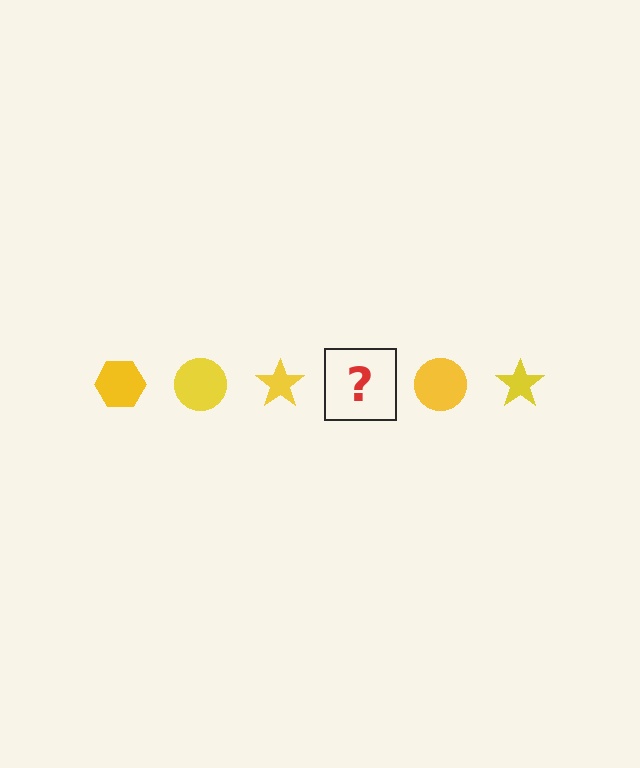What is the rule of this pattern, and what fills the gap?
The rule is that the pattern cycles through hexagon, circle, star shapes in yellow. The gap should be filled with a yellow hexagon.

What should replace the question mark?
The question mark should be replaced with a yellow hexagon.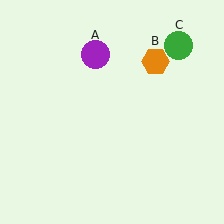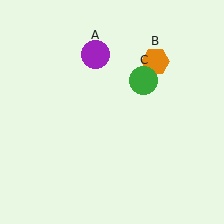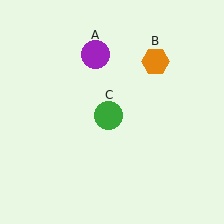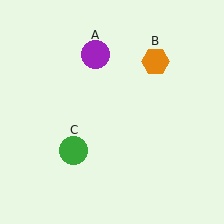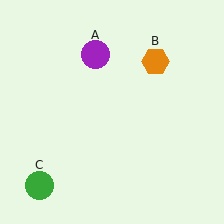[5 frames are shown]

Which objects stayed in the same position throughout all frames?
Purple circle (object A) and orange hexagon (object B) remained stationary.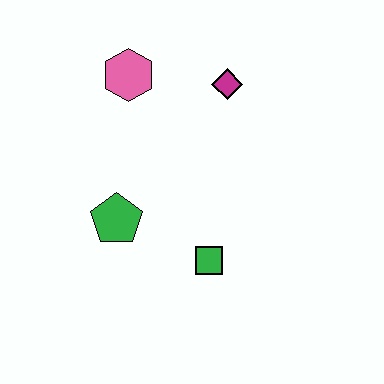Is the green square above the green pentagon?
No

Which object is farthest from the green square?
The pink hexagon is farthest from the green square.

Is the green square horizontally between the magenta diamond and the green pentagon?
Yes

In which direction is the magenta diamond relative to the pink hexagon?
The magenta diamond is to the right of the pink hexagon.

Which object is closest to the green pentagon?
The green square is closest to the green pentagon.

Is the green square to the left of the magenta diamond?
Yes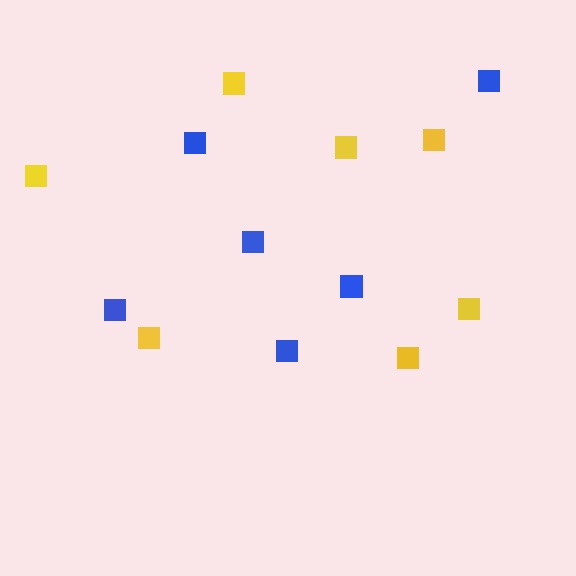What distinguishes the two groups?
There are 2 groups: one group of yellow squares (7) and one group of blue squares (6).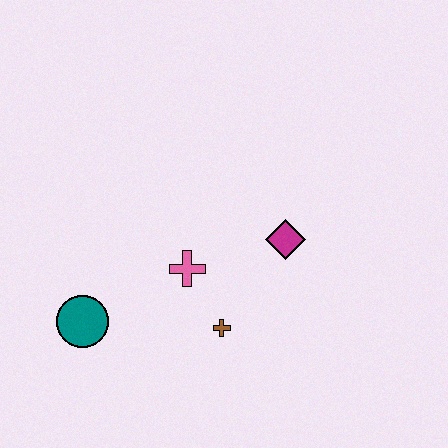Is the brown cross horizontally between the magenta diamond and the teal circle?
Yes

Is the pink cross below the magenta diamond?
Yes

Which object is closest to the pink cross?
The brown cross is closest to the pink cross.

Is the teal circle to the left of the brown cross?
Yes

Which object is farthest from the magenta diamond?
The teal circle is farthest from the magenta diamond.